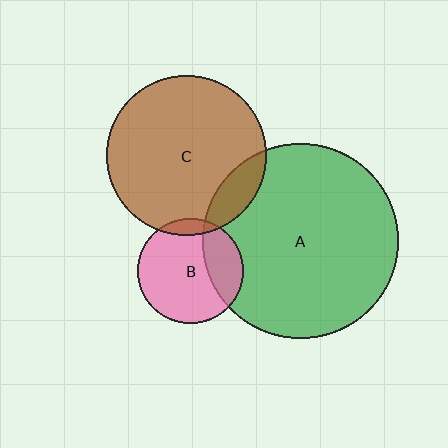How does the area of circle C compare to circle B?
Approximately 2.3 times.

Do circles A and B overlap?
Yes.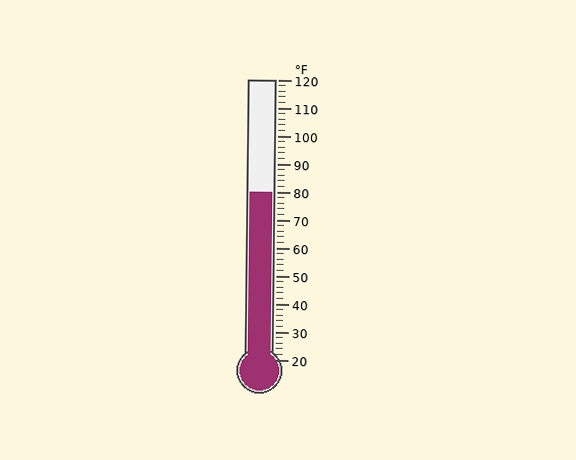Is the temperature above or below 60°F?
The temperature is above 60°F.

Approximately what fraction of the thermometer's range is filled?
The thermometer is filled to approximately 60% of its range.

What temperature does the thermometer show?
The thermometer shows approximately 80°F.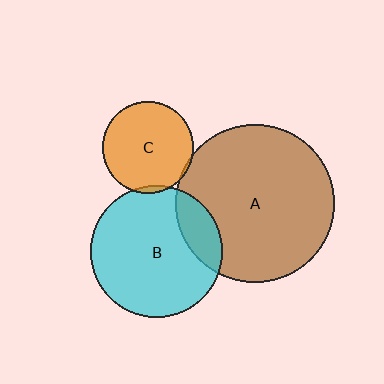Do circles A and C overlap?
Yes.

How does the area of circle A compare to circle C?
Approximately 3.0 times.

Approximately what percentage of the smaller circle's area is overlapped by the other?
Approximately 5%.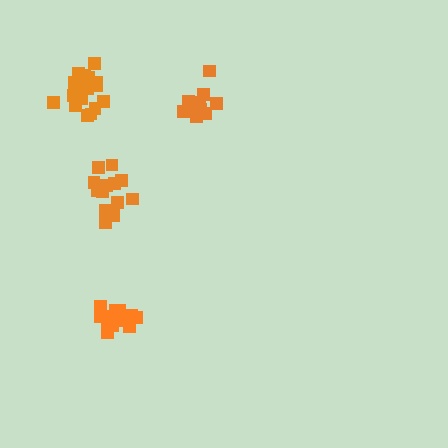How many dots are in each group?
Group 1: 19 dots, Group 2: 15 dots, Group 3: 14 dots, Group 4: 14 dots (62 total).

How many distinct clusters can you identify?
There are 4 distinct clusters.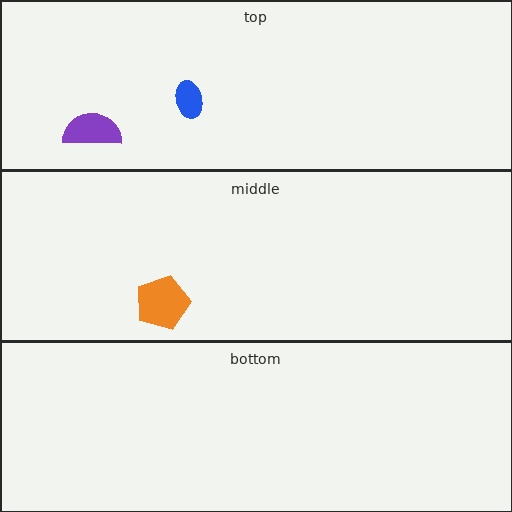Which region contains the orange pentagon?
The middle region.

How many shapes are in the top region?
2.